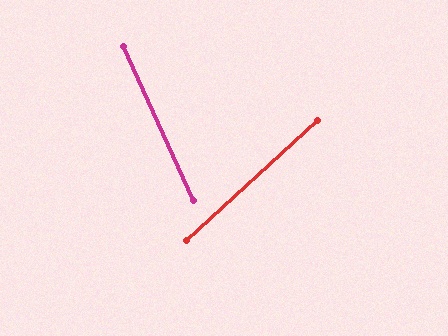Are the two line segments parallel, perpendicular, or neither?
Neither parallel nor perpendicular — they differ by about 72°.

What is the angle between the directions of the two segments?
Approximately 72 degrees.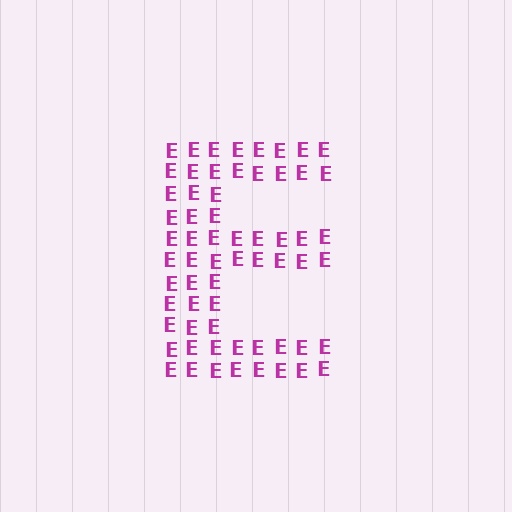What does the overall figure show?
The overall figure shows the letter E.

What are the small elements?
The small elements are letter E's.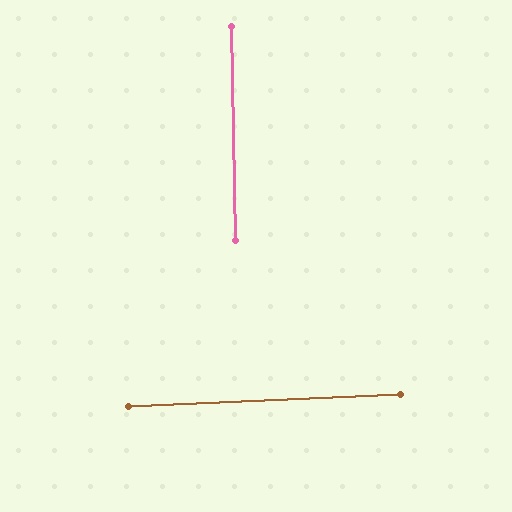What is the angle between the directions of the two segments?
Approximately 88 degrees.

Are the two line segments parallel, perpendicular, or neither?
Perpendicular — they meet at approximately 88°.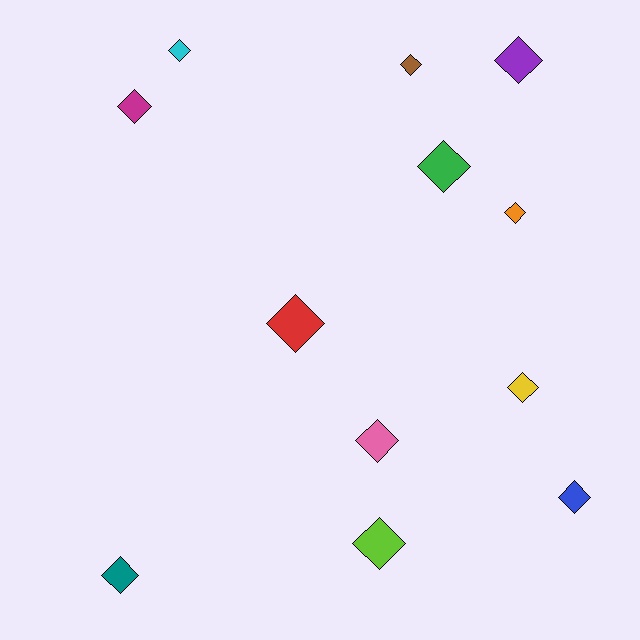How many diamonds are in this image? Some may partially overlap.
There are 12 diamonds.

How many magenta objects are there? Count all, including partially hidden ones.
There is 1 magenta object.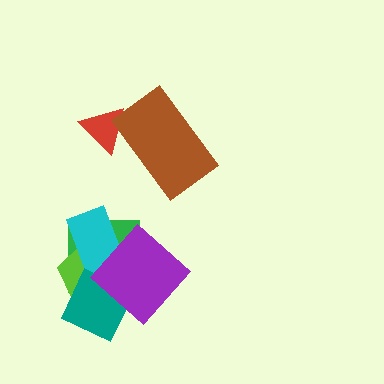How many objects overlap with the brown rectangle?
1 object overlaps with the brown rectangle.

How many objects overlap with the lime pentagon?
4 objects overlap with the lime pentagon.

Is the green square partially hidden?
Yes, it is partially covered by another shape.